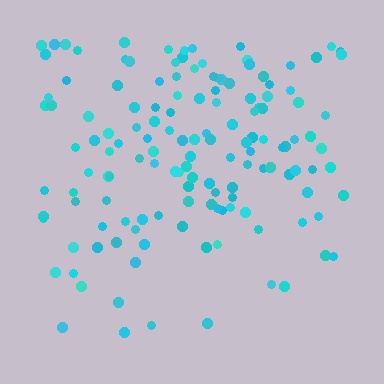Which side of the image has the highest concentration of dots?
The top.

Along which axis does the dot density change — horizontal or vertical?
Vertical.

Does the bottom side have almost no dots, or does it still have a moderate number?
Still a moderate number, just noticeably fewer than the top.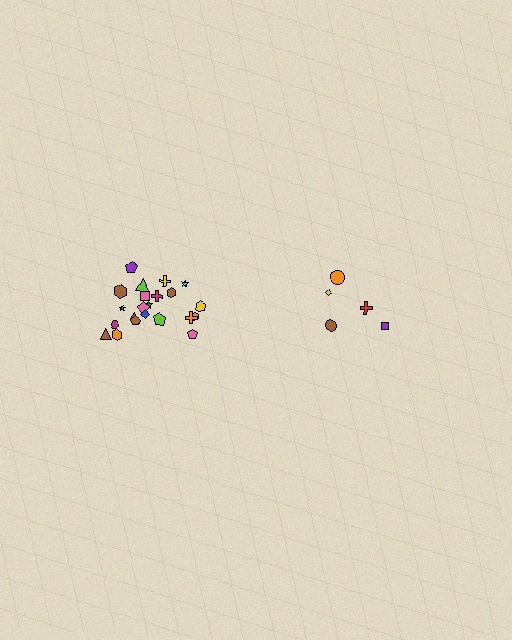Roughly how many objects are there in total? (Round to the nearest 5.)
Roughly 25 objects in total.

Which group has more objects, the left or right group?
The left group.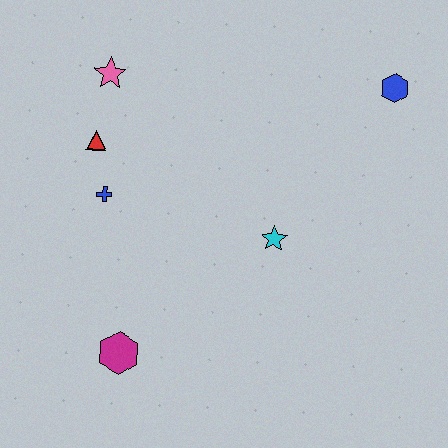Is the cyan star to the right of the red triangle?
Yes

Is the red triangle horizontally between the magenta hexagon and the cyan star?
No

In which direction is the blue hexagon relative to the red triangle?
The blue hexagon is to the right of the red triangle.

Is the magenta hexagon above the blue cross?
No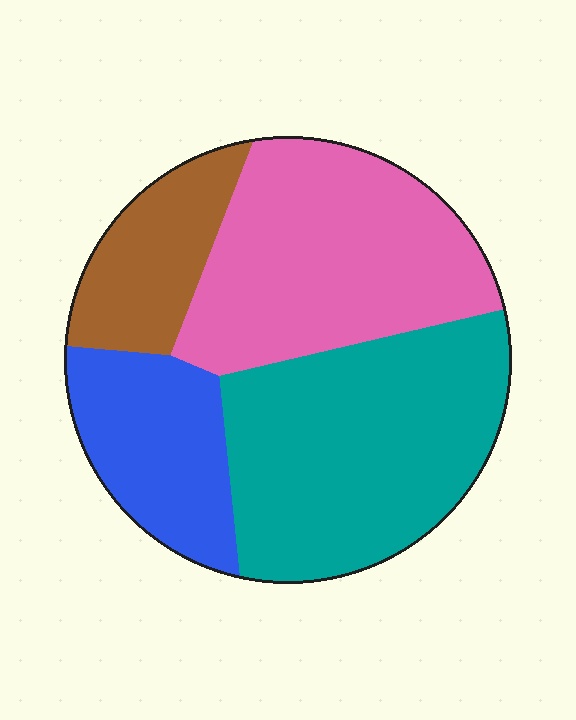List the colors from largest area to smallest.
From largest to smallest: teal, pink, blue, brown.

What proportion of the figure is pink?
Pink covers 33% of the figure.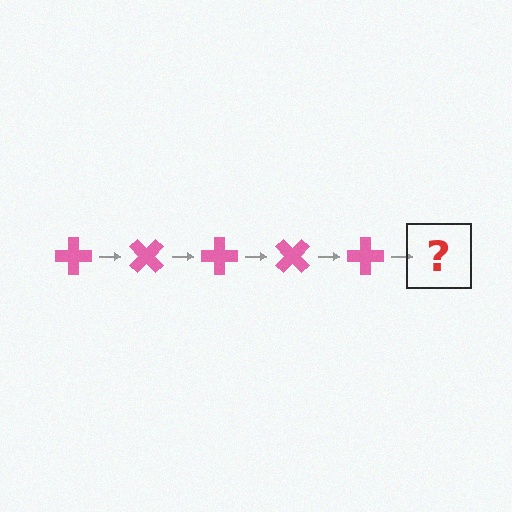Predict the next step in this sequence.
The next step is a pink cross rotated 225 degrees.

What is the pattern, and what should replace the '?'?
The pattern is that the cross rotates 45 degrees each step. The '?' should be a pink cross rotated 225 degrees.